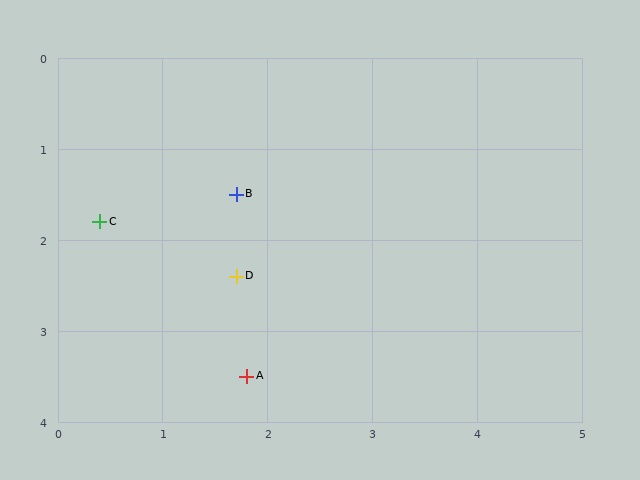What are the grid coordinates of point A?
Point A is at approximately (1.8, 3.5).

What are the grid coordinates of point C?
Point C is at approximately (0.4, 1.8).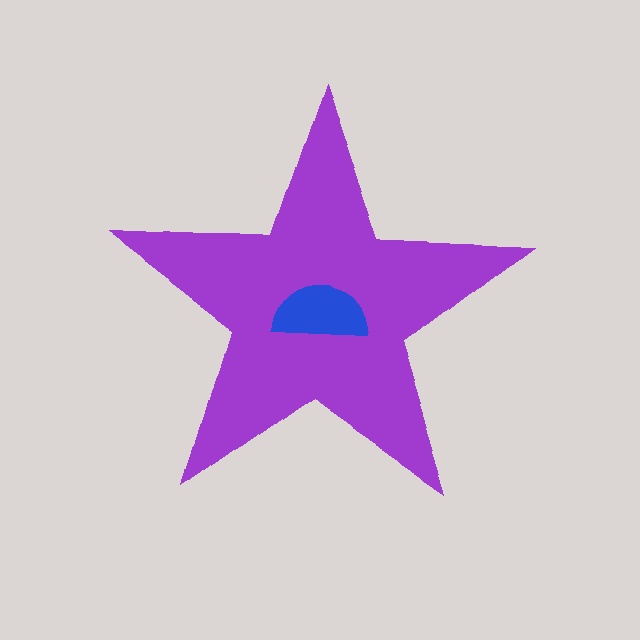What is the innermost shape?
The blue semicircle.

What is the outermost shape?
The purple star.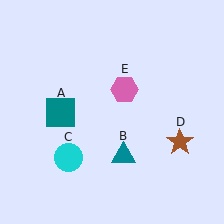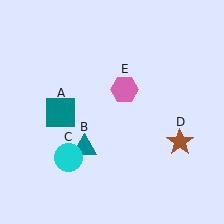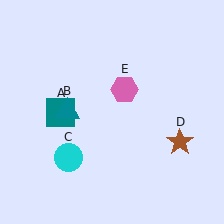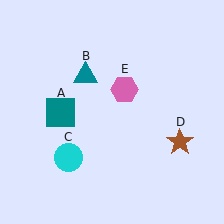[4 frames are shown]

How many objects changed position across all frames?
1 object changed position: teal triangle (object B).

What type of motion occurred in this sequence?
The teal triangle (object B) rotated clockwise around the center of the scene.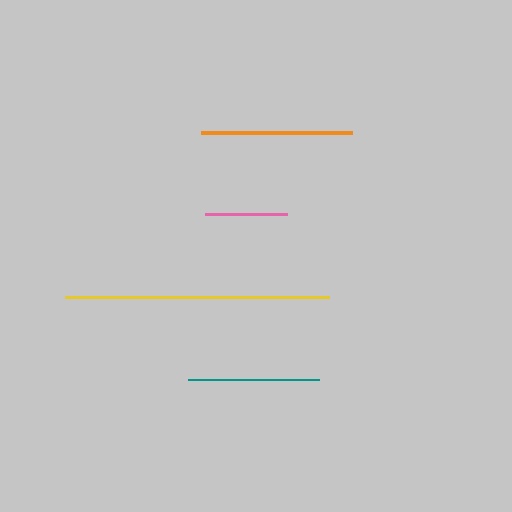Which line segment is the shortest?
The pink line is the shortest at approximately 82 pixels.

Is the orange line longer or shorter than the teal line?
The orange line is longer than the teal line.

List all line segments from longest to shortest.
From longest to shortest: yellow, orange, teal, pink.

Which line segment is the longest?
The yellow line is the longest at approximately 264 pixels.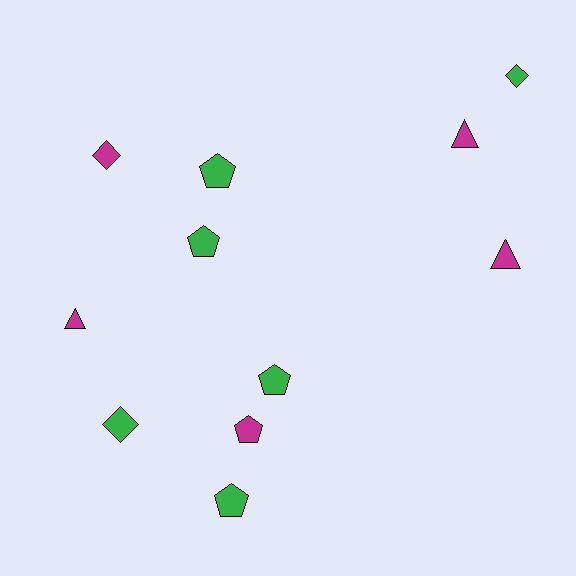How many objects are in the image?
There are 11 objects.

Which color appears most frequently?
Green, with 6 objects.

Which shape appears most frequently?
Pentagon, with 5 objects.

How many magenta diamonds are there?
There is 1 magenta diamond.